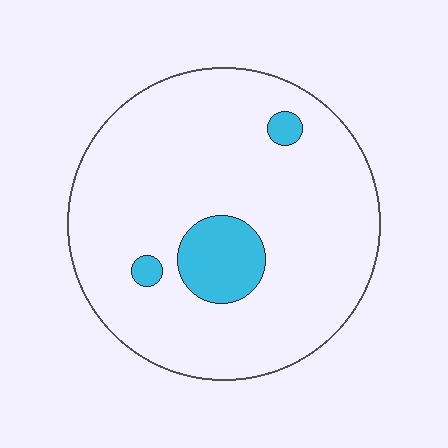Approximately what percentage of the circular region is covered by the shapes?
Approximately 10%.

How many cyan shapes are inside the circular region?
3.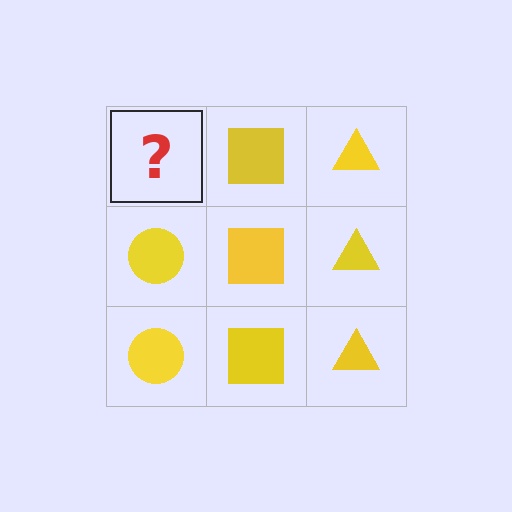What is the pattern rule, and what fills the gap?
The rule is that each column has a consistent shape. The gap should be filled with a yellow circle.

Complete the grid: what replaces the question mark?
The question mark should be replaced with a yellow circle.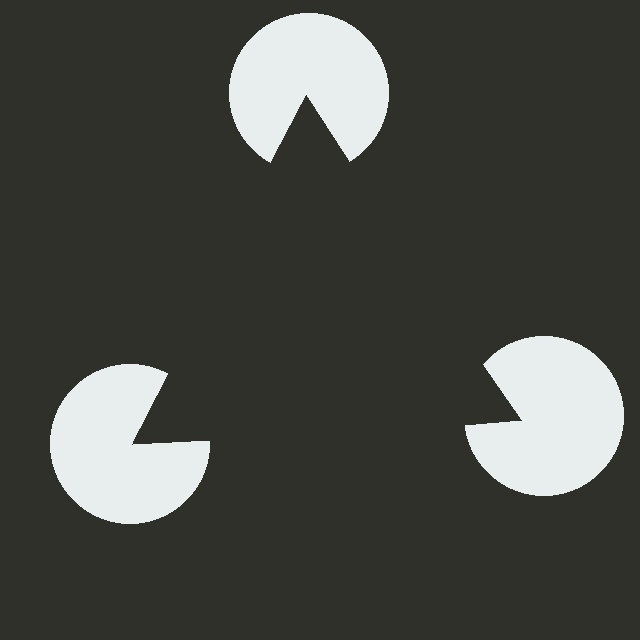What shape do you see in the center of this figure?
An illusory triangle — its edges are inferred from the aligned wedge cuts in the pac-man discs, not physically drawn.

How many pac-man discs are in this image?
There are 3 — one at each vertex of the illusory triangle.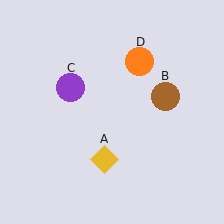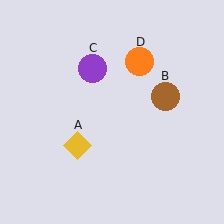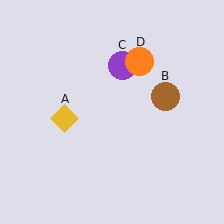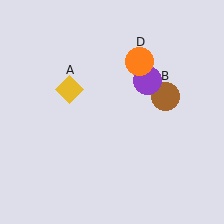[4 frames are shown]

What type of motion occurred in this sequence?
The yellow diamond (object A), purple circle (object C) rotated clockwise around the center of the scene.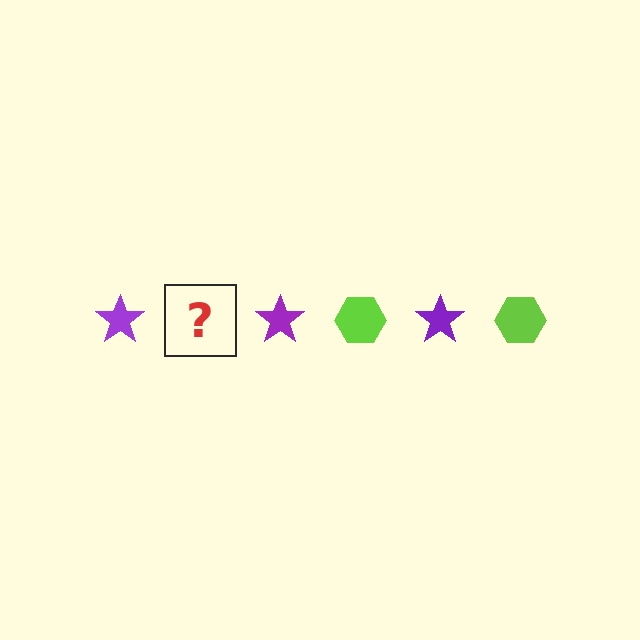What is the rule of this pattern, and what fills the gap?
The rule is that the pattern alternates between purple star and lime hexagon. The gap should be filled with a lime hexagon.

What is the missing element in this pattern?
The missing element is a lime hexagon.